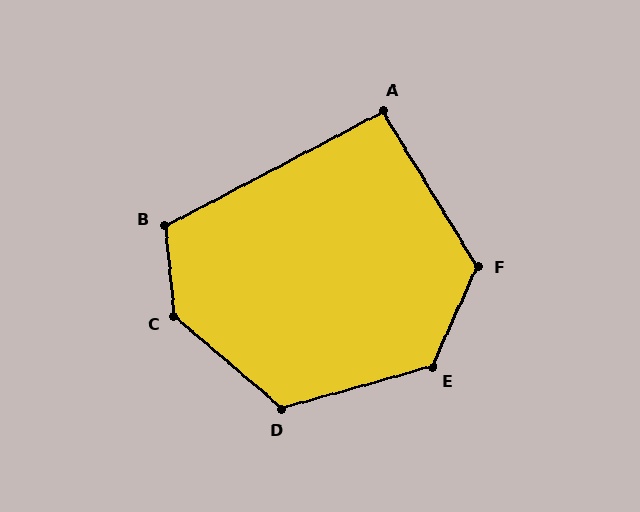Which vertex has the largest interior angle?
C, at approximately 136 degrees.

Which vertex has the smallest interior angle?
A, at approximately 94 degrees.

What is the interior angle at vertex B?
Approximately 112 degrees (obtuse).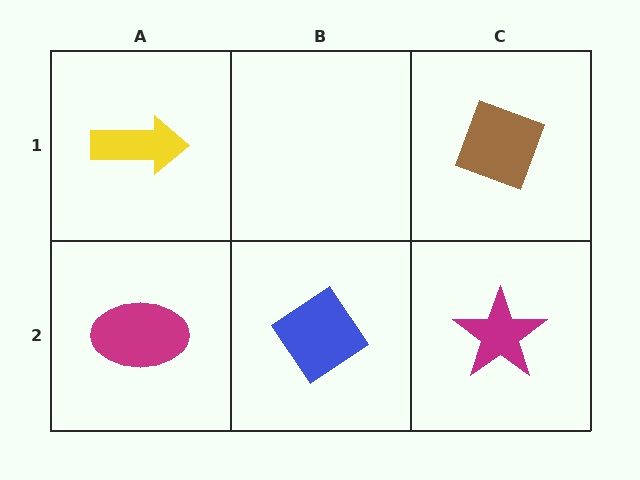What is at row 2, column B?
A blue diamond.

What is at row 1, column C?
A brown diamond.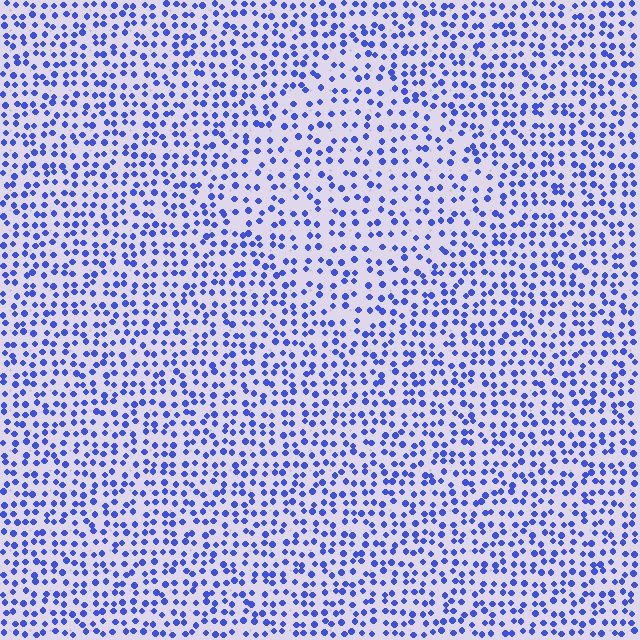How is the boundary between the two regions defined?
The boundary is defined by a change in element density (approximately 1.5x ratio). All elements are the same color, size, and shape.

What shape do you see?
I see a diamond.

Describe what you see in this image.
The image contains small blue elements arranged at two different densities. A diamond-shaped region is visible where the elements are less densely packed than the surrounding area.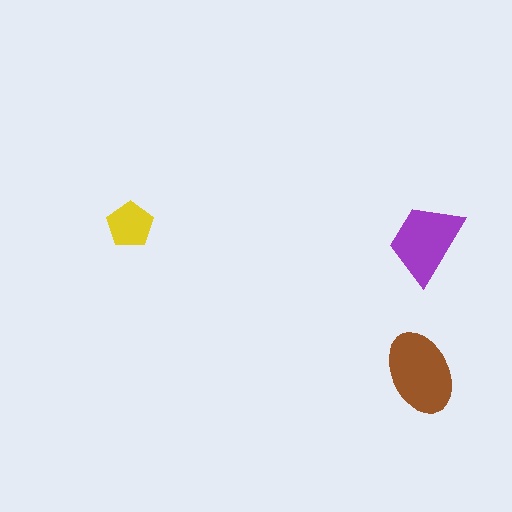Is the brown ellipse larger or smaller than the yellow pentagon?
Larger.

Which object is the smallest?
The yellow pentagon.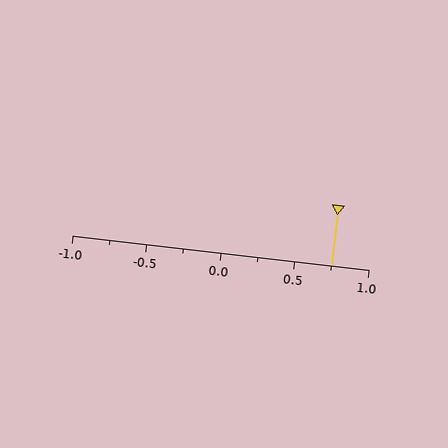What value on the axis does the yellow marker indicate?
The marker indicates approximately 0.75.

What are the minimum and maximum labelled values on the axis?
The axis runs from -1.0 to 1.0.